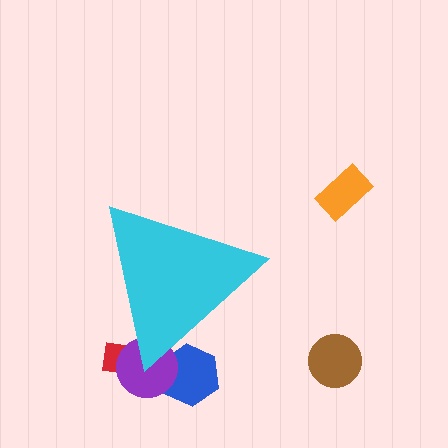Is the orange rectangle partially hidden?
No, the orange rectangle is fully visible.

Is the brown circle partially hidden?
No, the brown circle is fully visible.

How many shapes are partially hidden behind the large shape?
3 shapes are partially hidden.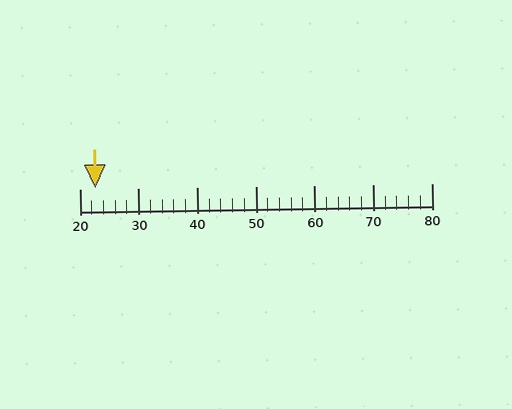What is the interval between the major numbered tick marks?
The major tick marks are spaced 10 units apart.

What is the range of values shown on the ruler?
The ruler shows values from 20 to 80.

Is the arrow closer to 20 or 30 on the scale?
The arrow is closer to 20.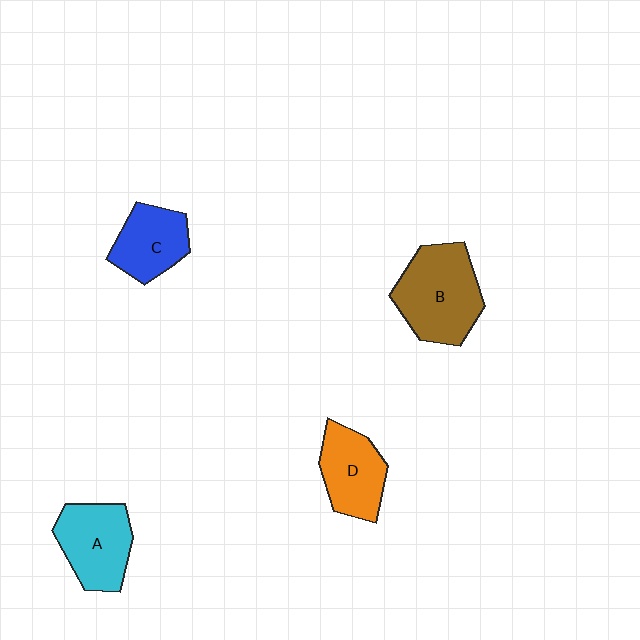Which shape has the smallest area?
Shape C (blue).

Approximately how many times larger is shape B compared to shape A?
Approximately 1.3 times.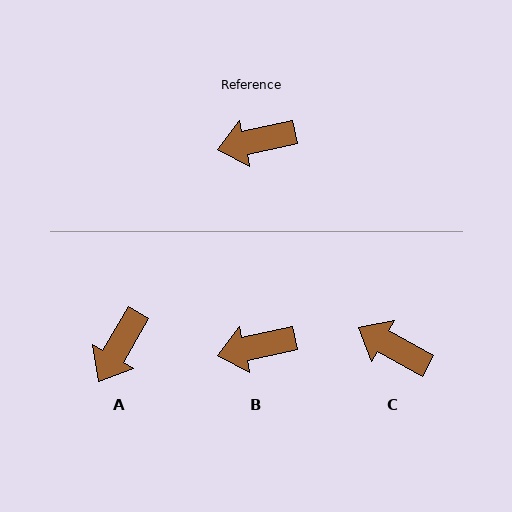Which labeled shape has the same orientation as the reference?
B.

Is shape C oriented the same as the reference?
No, it is off by about 42 degrees.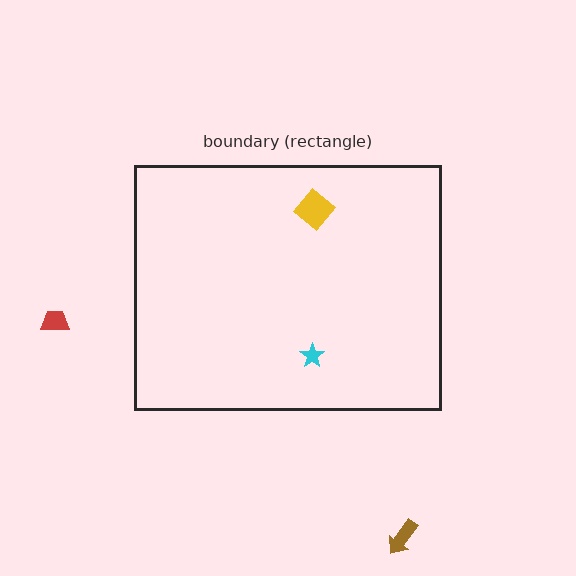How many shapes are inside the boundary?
2 inside, 2 outside.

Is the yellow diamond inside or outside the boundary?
Inside.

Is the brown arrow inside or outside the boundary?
Outside.